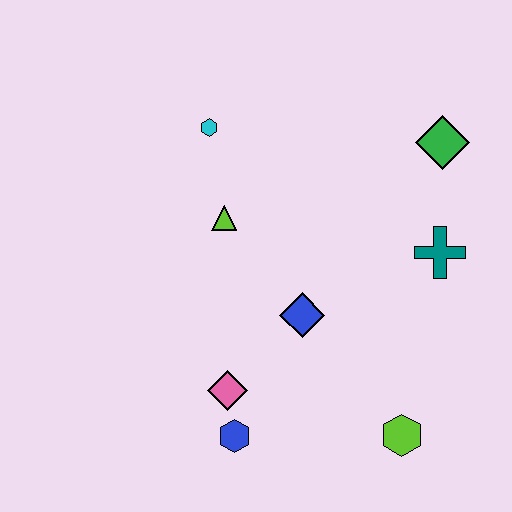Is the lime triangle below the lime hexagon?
No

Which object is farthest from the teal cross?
The blue hexagon is farthest from the teal cross.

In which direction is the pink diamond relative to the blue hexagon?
The pink diamond is above the blue hexagon.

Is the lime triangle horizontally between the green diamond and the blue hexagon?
No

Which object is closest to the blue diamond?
The pink diamond is closest to the blue diamond.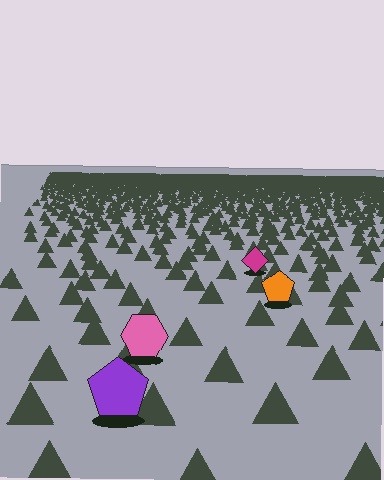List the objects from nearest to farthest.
From nearest to farthest: the purple pentagon, the pink hexagon, the orange pentagon, the magenta diamond.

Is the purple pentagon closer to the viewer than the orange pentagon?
Yes. The purple pentagon is closer — you can tell from the texture gradient: the ground texture is coarser near it.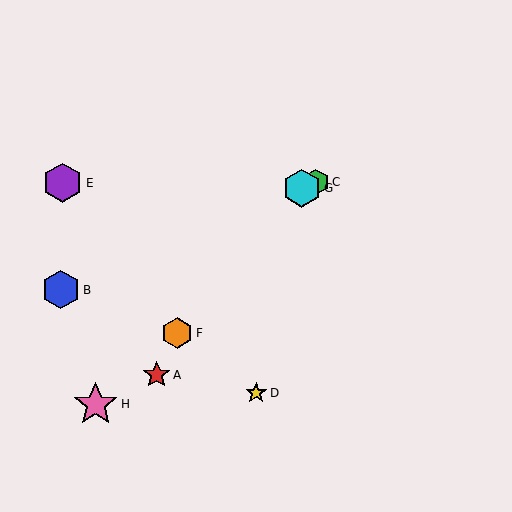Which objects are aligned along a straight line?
Objects B, C, G are aligned along a straight line.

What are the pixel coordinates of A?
Object A is at (157, 375).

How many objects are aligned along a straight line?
3 objects (B, C, G) are aligned along a straight line.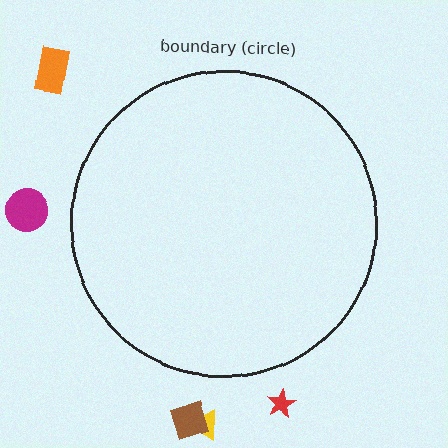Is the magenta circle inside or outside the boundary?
Outside.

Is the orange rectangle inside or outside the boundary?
Outside.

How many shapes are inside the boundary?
0 inside, 5 outside.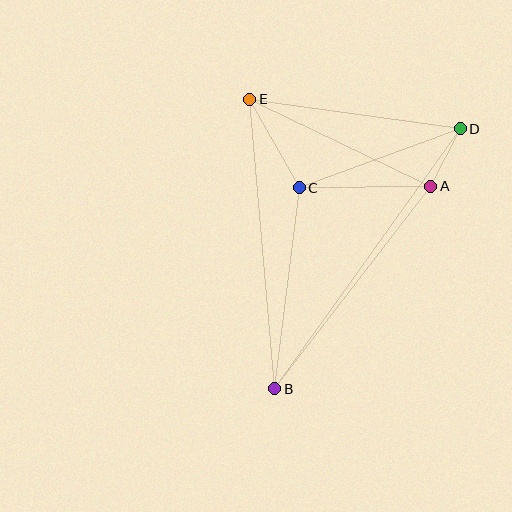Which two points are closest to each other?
Points A and D are closest to each other.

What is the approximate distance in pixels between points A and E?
The distance between A and E is approximately 201 pixels.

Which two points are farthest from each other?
Points B and D are farthest from each other.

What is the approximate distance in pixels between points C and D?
The distance between C and D is approximately 171 pixels.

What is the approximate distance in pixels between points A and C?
The distance between A and C is approximately 132 pixels.